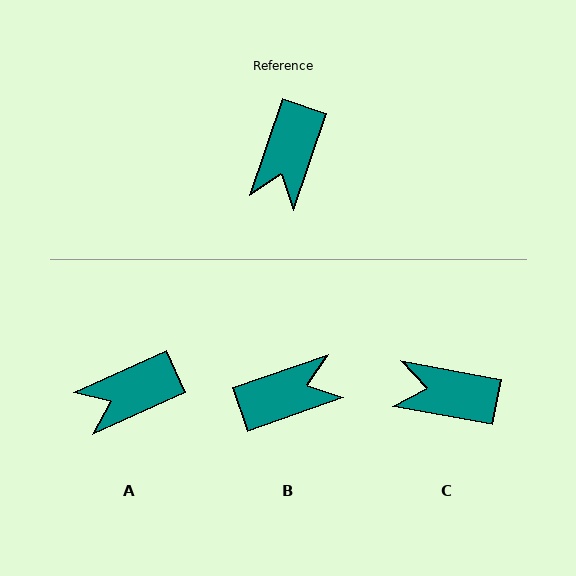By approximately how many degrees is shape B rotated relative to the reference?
Approximately 128 degrees counter-clockwise.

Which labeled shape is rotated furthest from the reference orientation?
B, about 128 degrees away.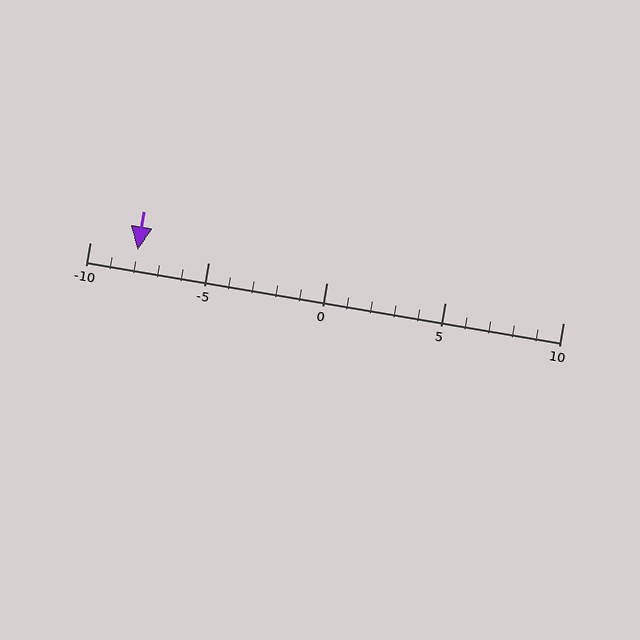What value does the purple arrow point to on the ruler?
The purple arrow points to approximately -8.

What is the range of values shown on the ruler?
The ruler shows values from -10 to 10.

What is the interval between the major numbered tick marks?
The major tick marks are spaced 5 units apart.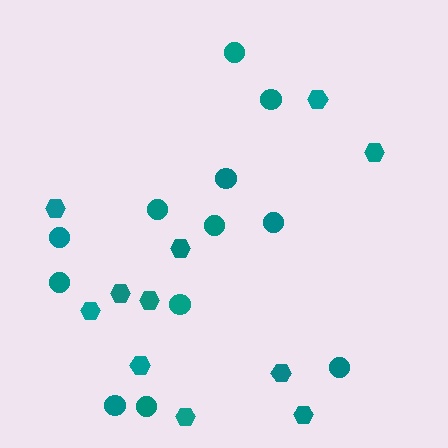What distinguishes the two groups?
There are 2 groups: one group of hexagons (11) and one group of circles (12).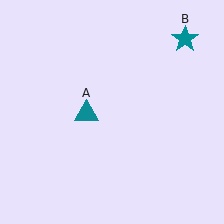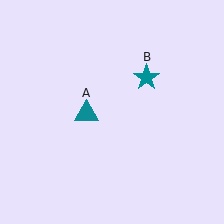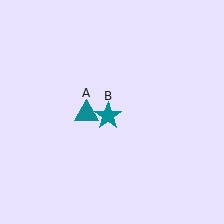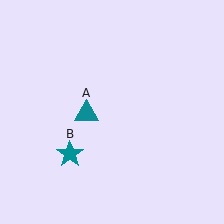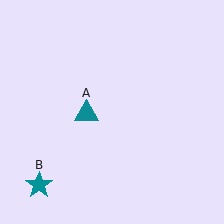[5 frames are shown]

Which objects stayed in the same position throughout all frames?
Teal triangle (object A) remained stationary.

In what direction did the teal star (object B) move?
The teal star (object B) moved down and to the left.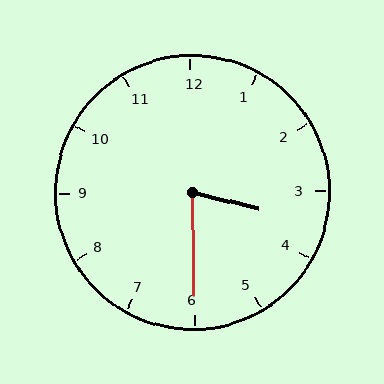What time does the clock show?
3:30.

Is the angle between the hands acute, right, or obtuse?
It is acute.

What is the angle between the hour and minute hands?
Approximately 75 degrees.